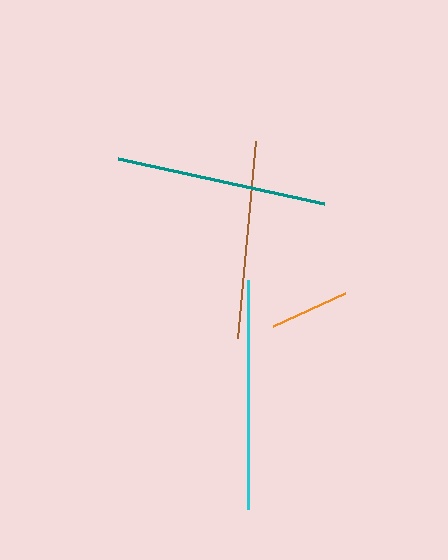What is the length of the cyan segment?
The cyan segment is approximately 229 pixels long.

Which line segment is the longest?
The cyan line is the longest at approximately 229 pixels.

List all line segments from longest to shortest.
From longest to shortest: cyan, teal, brown, orange.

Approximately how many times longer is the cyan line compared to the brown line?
The cyan line is approximately 1.2 times the length of the brown line.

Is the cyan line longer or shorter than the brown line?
The cyan line is longer than the brown line.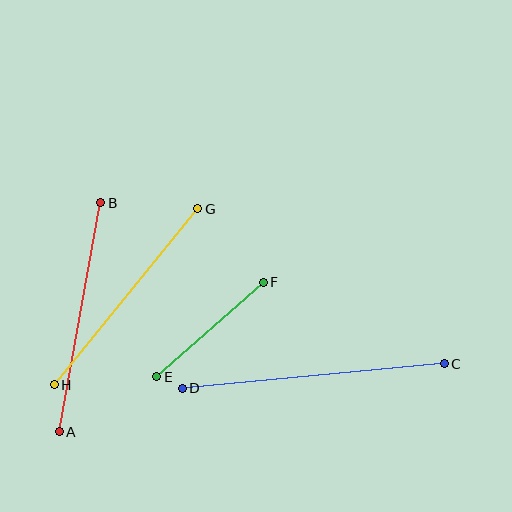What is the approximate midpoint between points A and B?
The midpoint is at approximately (80, 317) pixels.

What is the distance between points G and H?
The distance is approximately 227 pixels.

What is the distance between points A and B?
The distance is approximately 233 pixels.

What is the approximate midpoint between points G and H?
The midpoint is at approximately (126, 297) pixels.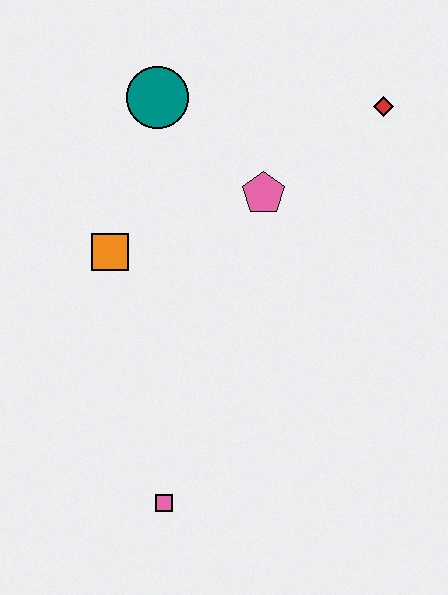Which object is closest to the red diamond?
The pink pentagon is closest to the red diamond.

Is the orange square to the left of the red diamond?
Yes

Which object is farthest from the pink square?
The red diamond is farthest from the pink square.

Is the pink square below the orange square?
Yes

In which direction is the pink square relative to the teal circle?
The pink square is below the teal circle.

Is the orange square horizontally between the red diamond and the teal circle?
No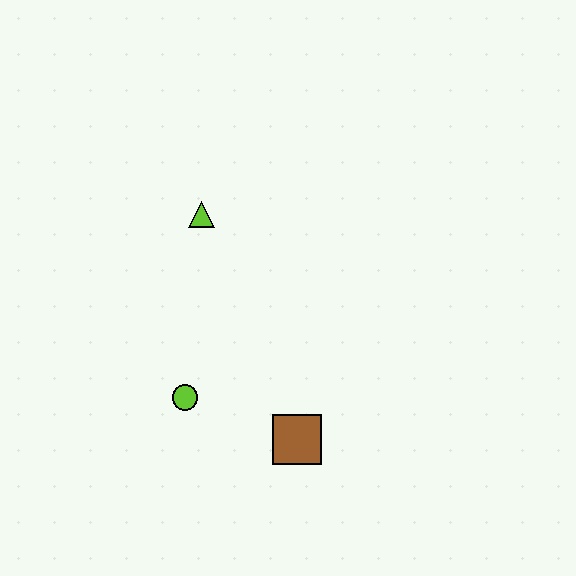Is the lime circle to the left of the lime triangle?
Yes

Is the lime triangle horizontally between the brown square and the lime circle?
Yes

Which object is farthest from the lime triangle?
The brown square is farthest from the lime triangle.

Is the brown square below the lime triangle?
Yes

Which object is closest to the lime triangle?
The lime circle is closest to the lime triangle.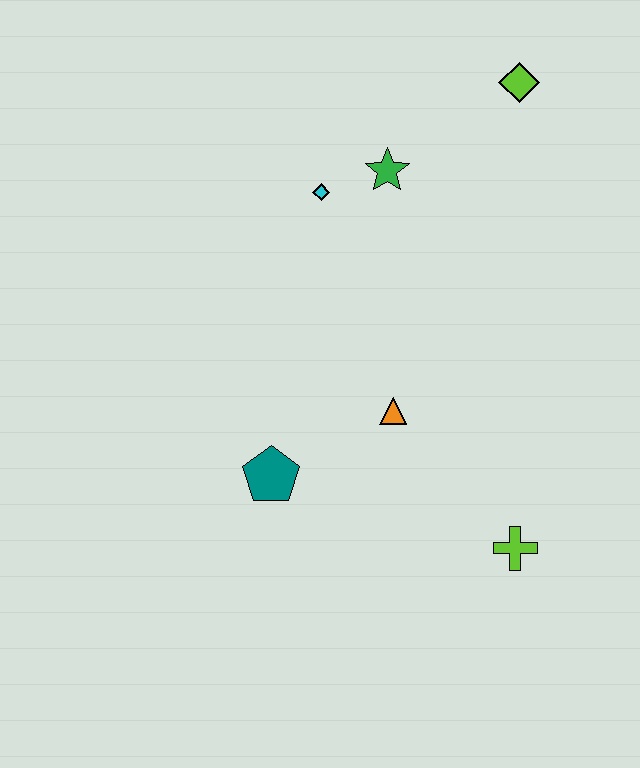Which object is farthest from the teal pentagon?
The lime diamond is farthest from the teal pentagon.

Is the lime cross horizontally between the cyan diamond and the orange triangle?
No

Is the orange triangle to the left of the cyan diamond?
No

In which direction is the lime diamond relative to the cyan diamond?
The lime diamond is to the right of the cyan diamond.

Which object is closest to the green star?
The cyan diamond is closest to the green star.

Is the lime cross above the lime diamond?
No